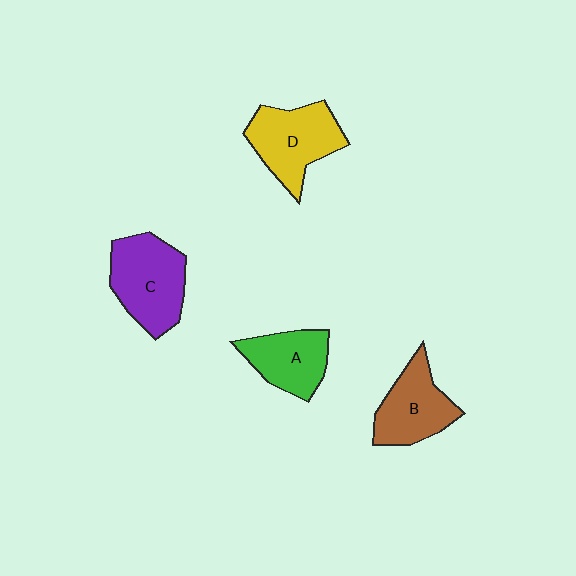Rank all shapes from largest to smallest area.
From largest to smallest: C (purple), D (yellow), B (brown), A (green).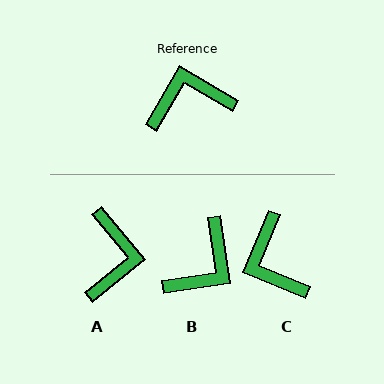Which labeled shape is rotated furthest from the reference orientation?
B, about 141 degrees away.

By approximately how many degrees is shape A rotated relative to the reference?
Approximately 110 degrees clockwise.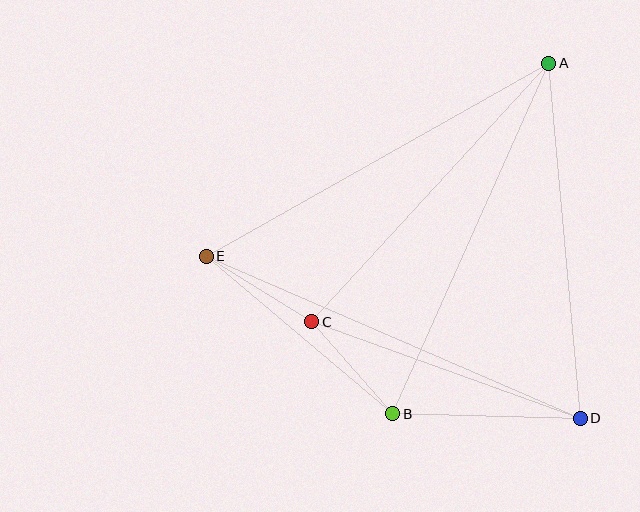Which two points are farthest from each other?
Points D and E are farthest from each other.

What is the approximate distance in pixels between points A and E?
The distance between A and E is approximately 393 pixels.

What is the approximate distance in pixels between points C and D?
The distance between C and D is approximately 285 pixels.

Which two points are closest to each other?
Points B and C are closest to each other.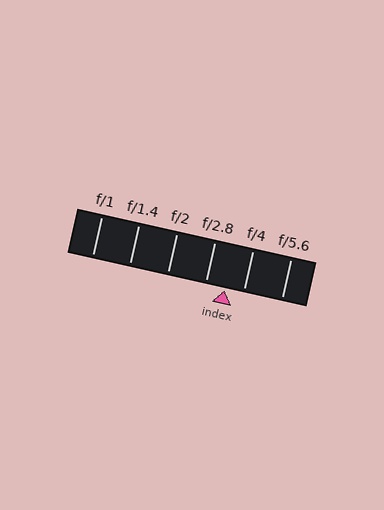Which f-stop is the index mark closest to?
The index mark is closest to f/4.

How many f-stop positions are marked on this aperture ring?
There are 6 f-stop positions marked.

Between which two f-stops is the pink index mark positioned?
The index mark is between f/2.8 and f/4.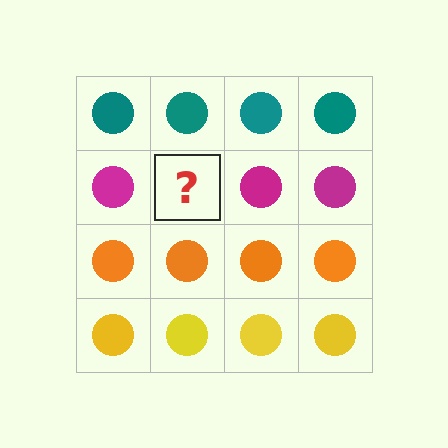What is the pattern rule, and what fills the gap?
The rule is that each row has a consistent color. The gap should be filled with a magenta circle.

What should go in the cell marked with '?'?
The missing cell should contain a magenta circle.